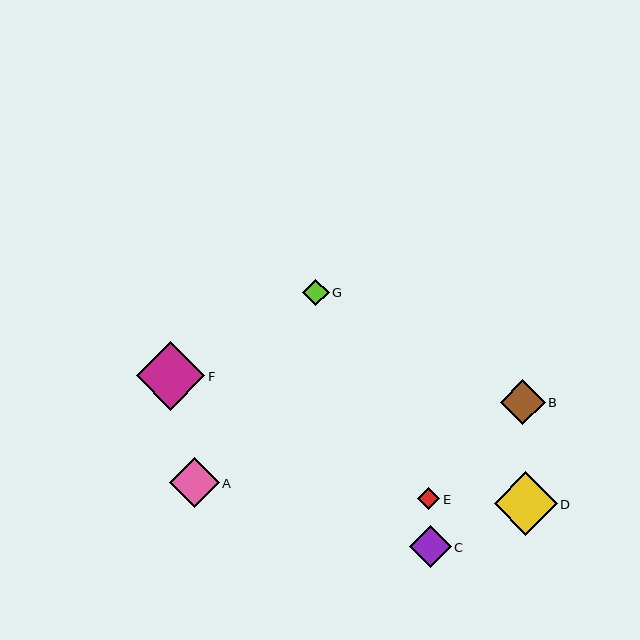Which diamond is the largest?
Diamond F is the largest with a size of approximately 69 pixels.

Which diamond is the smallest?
Diamond E is the smallest with a size of approximately 22 pixels.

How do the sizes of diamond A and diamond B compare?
Diamond A and diamond B are approximately the same size.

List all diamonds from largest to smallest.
From largest to smallest: F, D, A, B, C, G, E.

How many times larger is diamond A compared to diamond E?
Diamond A is approximately 2.3 times the size of diamond E.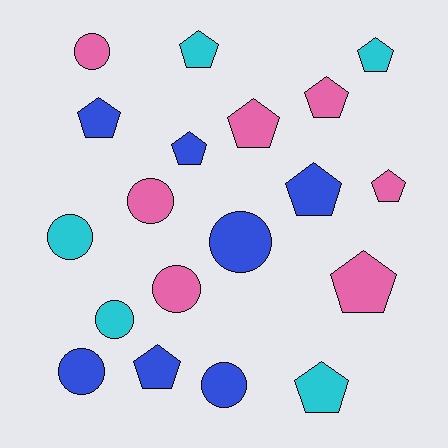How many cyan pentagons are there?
There are 3 cyan pentagons.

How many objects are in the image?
There are 19 objects.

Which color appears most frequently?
Pink, with 7 objects.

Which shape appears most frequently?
Pentagon, with 11 objects.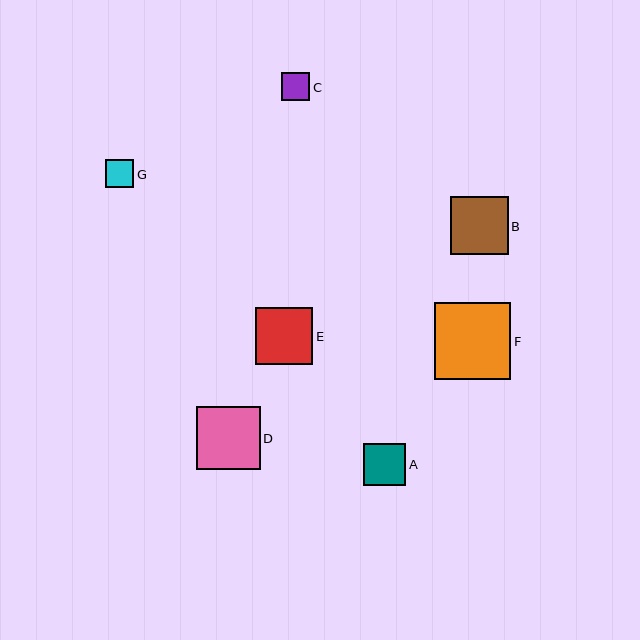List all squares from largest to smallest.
From largest to smallest: F, D, B, E, A, G, C.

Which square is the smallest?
Square C is the smallest with a size of approximately 28 pixels.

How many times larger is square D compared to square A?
Square D is approximately 1.5 times the size of square A.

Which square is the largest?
Square F is the largest with a size of approximately 77 pixels.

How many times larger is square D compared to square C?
Square D is approximately 2.3 times the size of square C.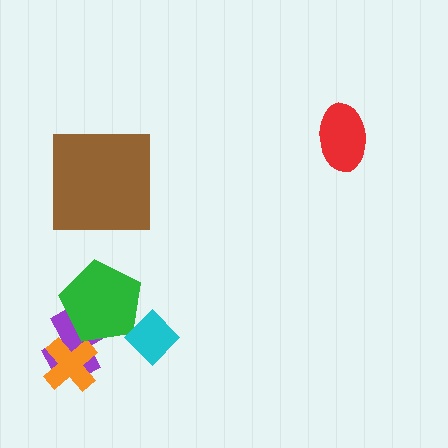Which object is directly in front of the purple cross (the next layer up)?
The orange cross is directly in front of the purple cross.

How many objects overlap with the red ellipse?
0 objects overlap with the red ellipse.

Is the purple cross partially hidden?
Yes, it is partially covered by another shape.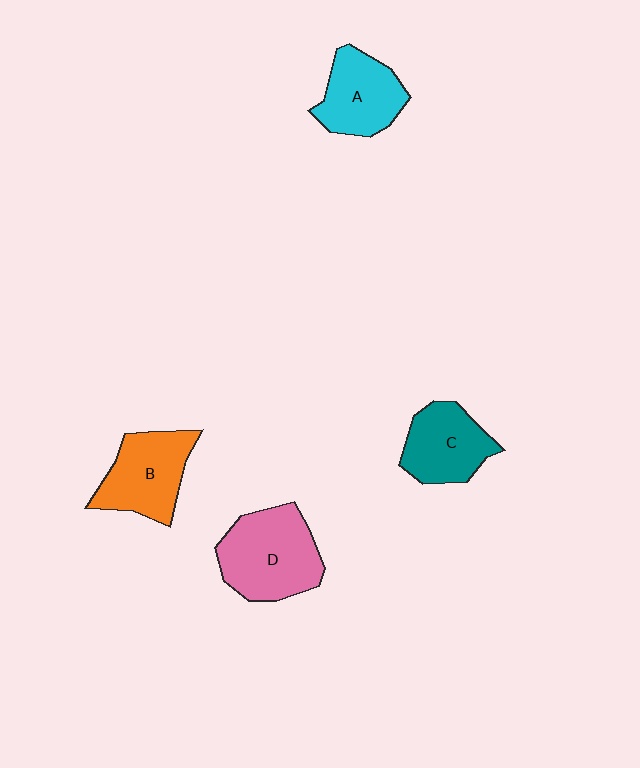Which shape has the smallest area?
Shape C (teal).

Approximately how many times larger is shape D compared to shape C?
Approximately 1.4 times.